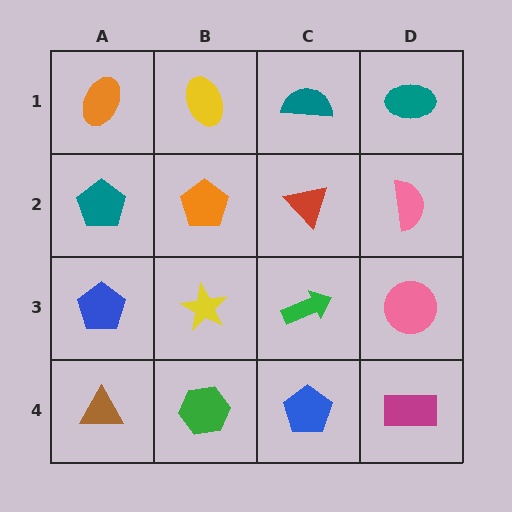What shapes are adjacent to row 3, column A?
A teal pentagon (row 2, column A), a brown triangle (row 4, column A), a yellow star (row 3, column B).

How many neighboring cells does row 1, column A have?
2.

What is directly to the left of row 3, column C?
A yellow star.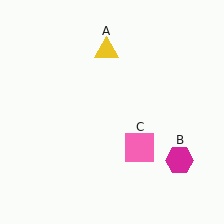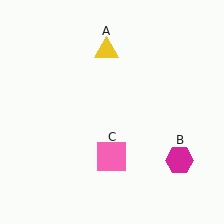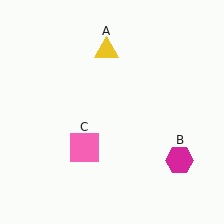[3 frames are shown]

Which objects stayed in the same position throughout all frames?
Yellow triangle (object A) and magenta hexagon (object B) remained stationary.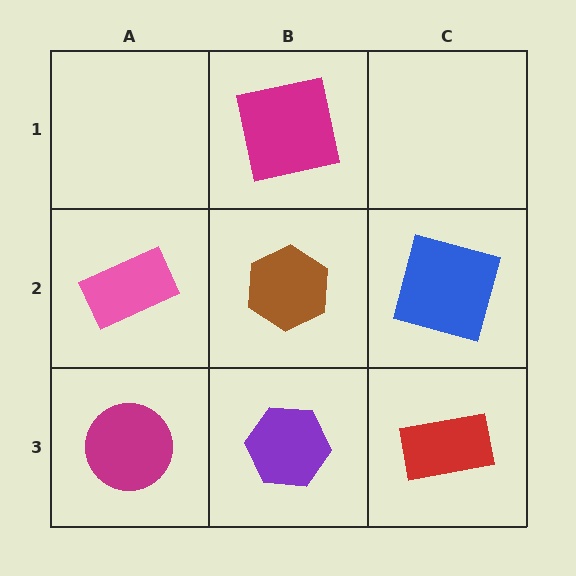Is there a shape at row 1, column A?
No, that cell is empty.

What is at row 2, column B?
A brown hexagon.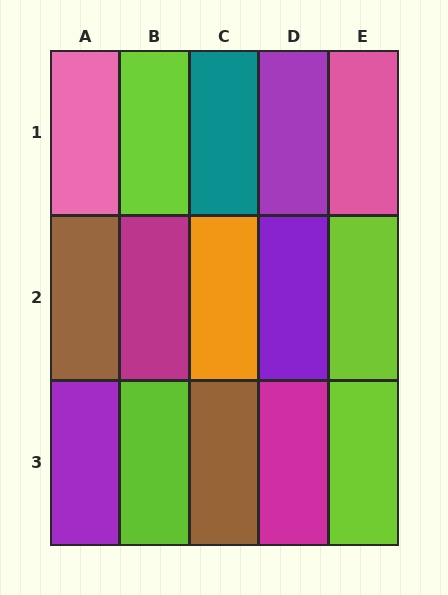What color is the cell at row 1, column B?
Lime.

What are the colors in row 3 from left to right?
Purple, lime, brown, magenta, lime.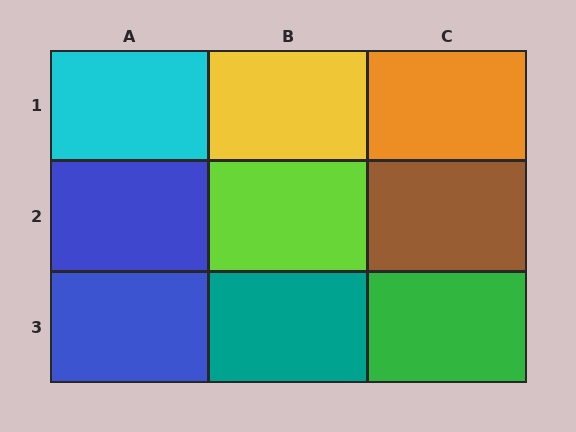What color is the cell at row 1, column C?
Orange.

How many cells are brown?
1 cell is brown.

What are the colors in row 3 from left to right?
Blue, teal, green.